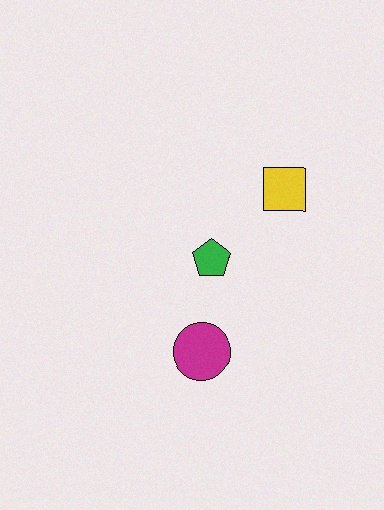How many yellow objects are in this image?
There is 1 yellow object.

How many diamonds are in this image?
There are no diamonds.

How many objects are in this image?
There are 3 objects.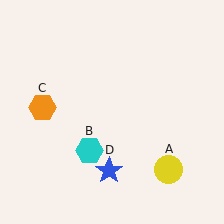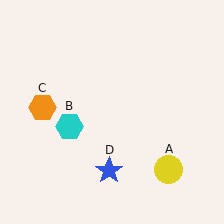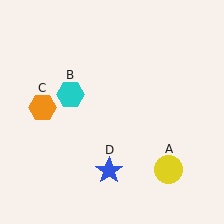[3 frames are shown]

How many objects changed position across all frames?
1 object changed position: cyan hexagon (object B).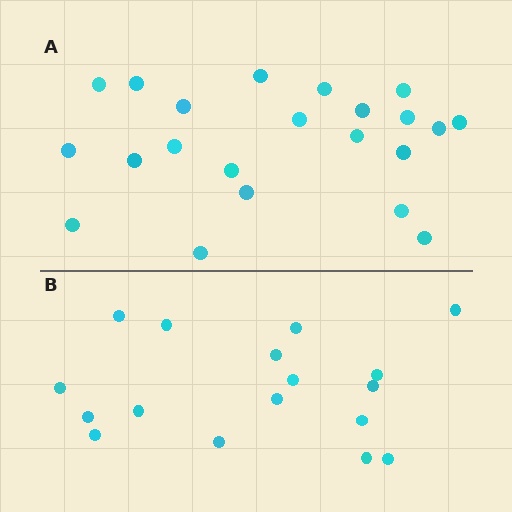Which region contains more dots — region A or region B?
Region A (the top region) has more dots.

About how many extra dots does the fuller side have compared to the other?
Region A has about 5 more dots than region B.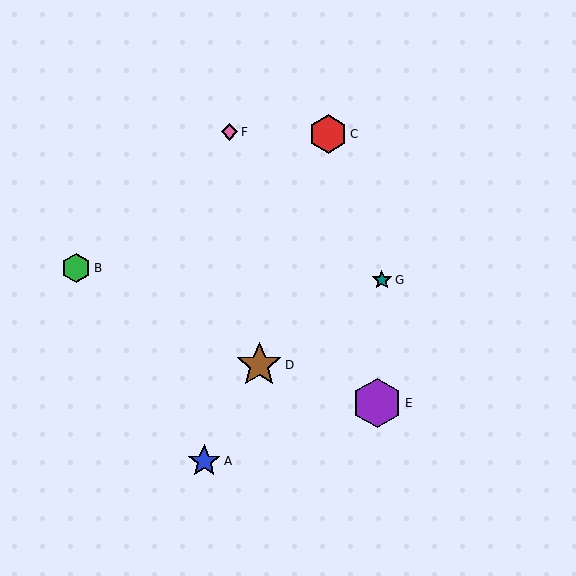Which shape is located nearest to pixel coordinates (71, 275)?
The green hexagon (labeled B) at (76, 268) is nearest to that location.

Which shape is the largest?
The purple hexagon (labeled E) is the largest.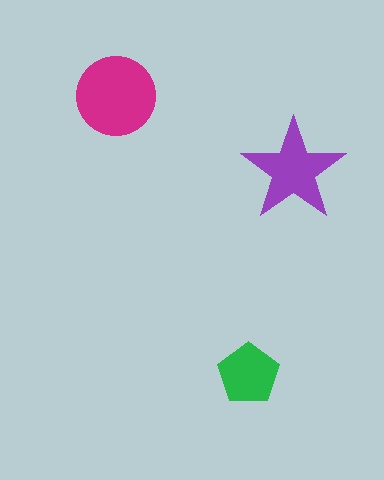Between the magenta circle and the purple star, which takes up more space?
The magenta circle.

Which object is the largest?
The magenta circle.